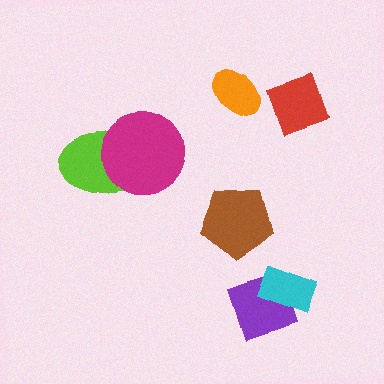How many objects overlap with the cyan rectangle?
1 object overlaps with the cyan rectangle.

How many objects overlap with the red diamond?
0 objects overlap with the red diamond.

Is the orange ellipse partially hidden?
No, no other shape covers it.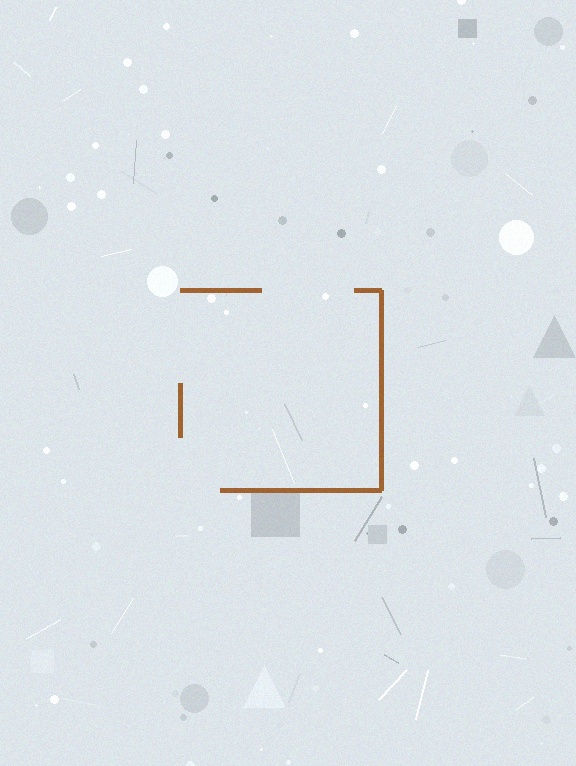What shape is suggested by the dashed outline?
The dashed outline suggests a square.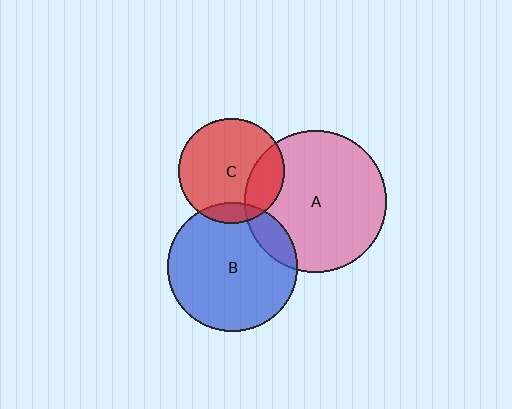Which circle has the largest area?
Circle A (pink).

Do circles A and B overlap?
Yes.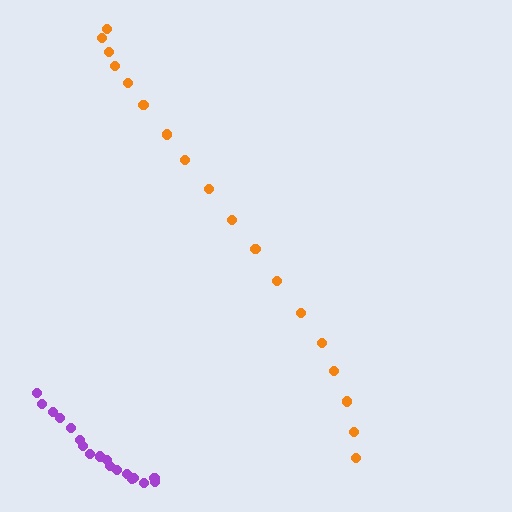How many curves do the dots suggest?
There are 2 distinct paths.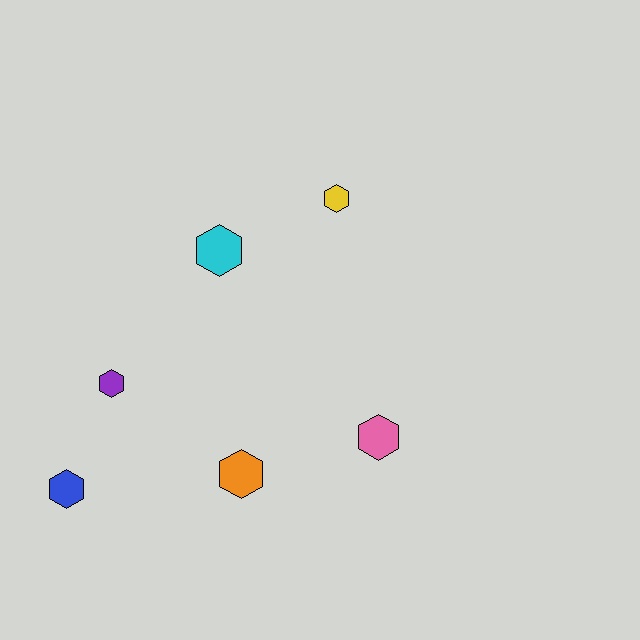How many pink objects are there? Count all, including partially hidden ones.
There is 1 pink object.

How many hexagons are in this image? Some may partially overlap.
There are 6 hexagons.